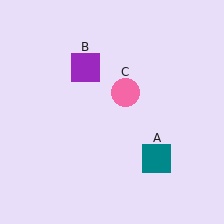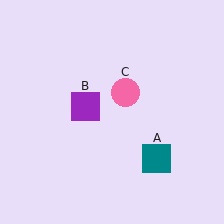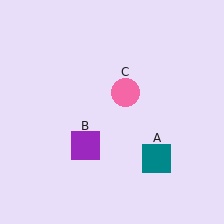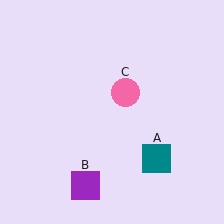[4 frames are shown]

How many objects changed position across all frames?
1 object changed position: purple square (object B).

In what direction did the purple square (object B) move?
The purple square (object B) moved down.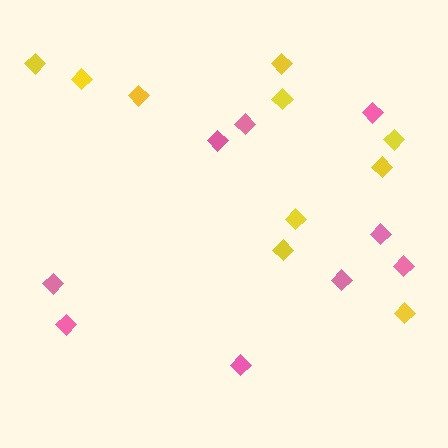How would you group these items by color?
There are 2 groups: one group of pink diamonds (9) and one group of yellow diamonds (10).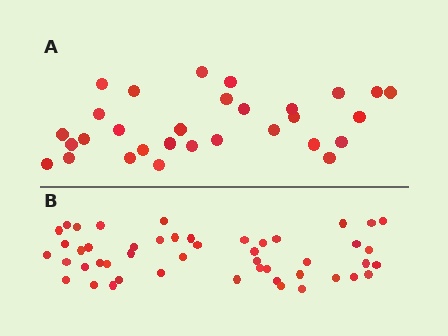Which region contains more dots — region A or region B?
Region B (the bottom region) has more dots.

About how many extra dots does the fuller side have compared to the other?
Region B has approximately 20 more dots than region A.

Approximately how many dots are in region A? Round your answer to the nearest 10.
About 30 dots.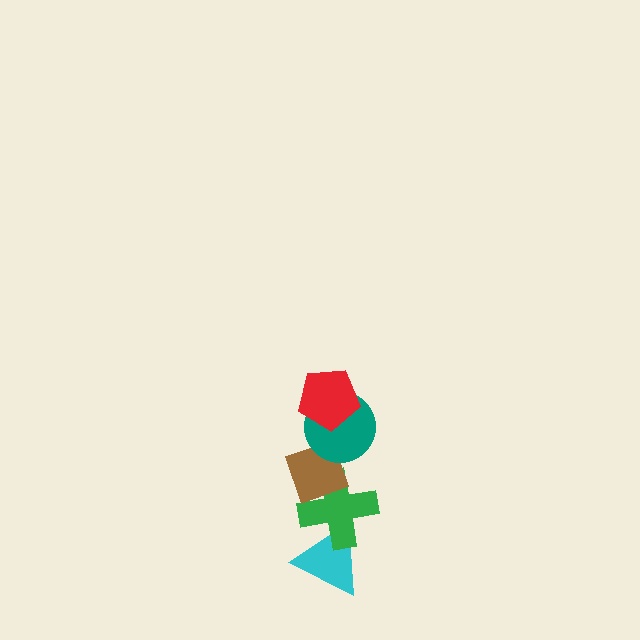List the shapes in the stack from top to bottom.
From top to bottom: the red pentagon, the teal circle, the brown diamond, the green cross, the cyan triangle.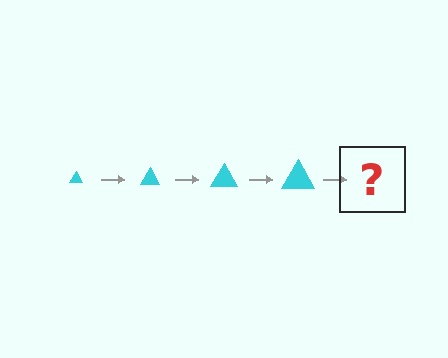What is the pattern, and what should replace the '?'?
The pattern is that the triangle gets progressively larger each step. The '?' should be a cyan triangle, larger than the previous one.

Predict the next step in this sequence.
The next step is a cyan triangle, larger than the previous one.